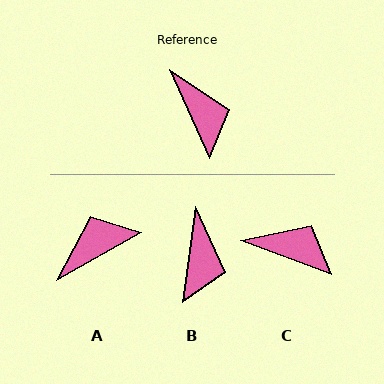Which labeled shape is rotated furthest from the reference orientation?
A, about 95 degrees away.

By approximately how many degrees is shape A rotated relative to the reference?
Approximately 95 degrees counter-clockwise.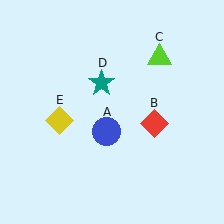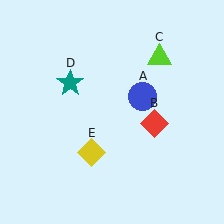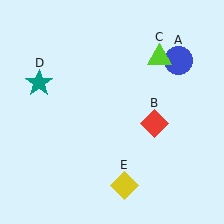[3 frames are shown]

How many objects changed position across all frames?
3 objects changed position: blue circle (object A), teal star (object D), yellow diamond (object E).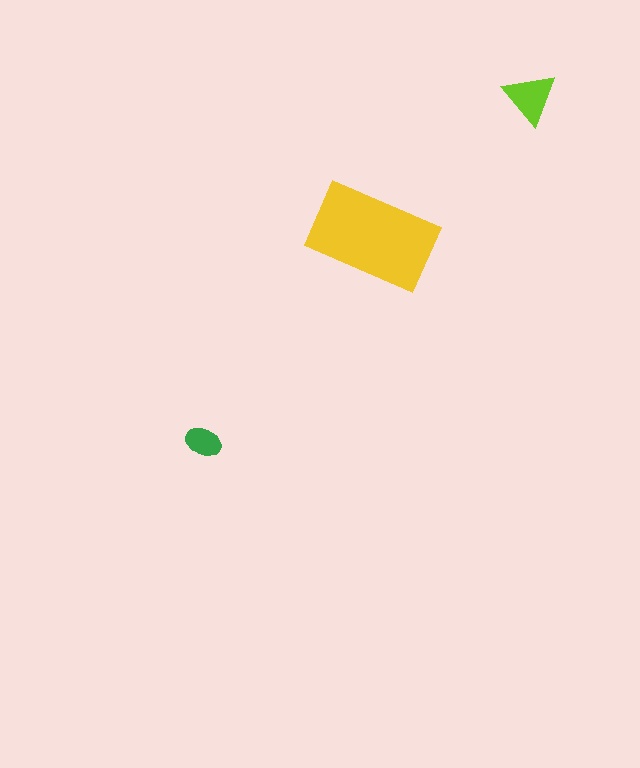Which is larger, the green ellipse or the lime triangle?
The lime triangle.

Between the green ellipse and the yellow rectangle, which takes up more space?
The yellow rectangle.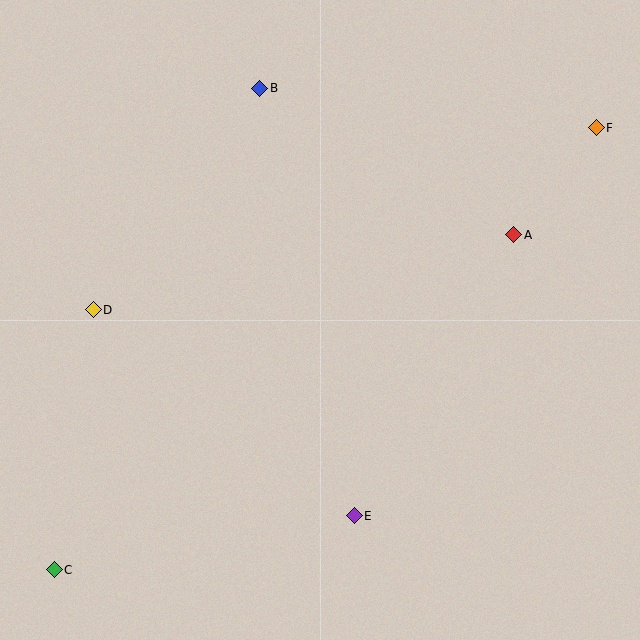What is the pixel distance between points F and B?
The distance between F and B is 339 pixels.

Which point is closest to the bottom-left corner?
Point C is closest to the bottom-left corner.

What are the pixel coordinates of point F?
Point F is at (596, 128).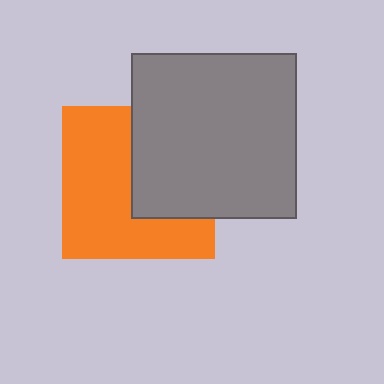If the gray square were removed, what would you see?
You would see the complete orange square.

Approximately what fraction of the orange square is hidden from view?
Roughly 40% of the orange square is hidden behind the gray square.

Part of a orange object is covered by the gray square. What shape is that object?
It is a square.